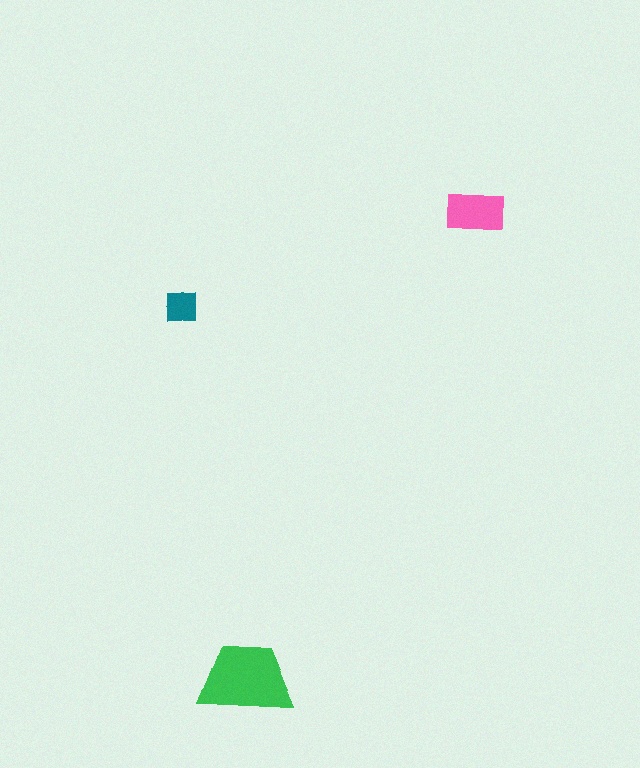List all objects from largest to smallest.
The green trapezoid, the pink rectangle, the teal square.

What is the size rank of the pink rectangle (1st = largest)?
2nd.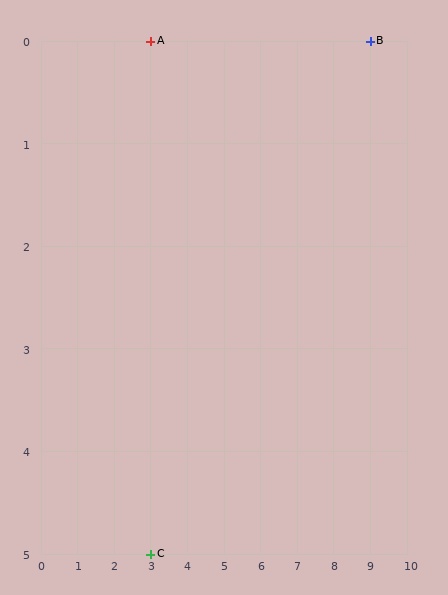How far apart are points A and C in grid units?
Points A and C are 5 rows apart.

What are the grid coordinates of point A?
Point A is at grid coordinates (3, 0).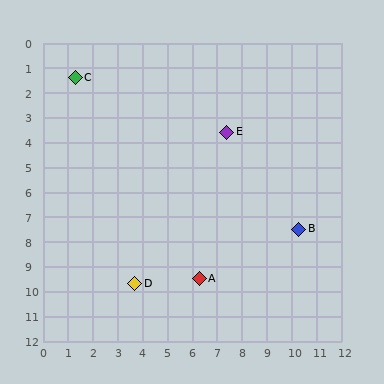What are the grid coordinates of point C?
Point C is at approximately (1.3, 1.4).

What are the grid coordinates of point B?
Point B is at approximately (10.3, 7.5).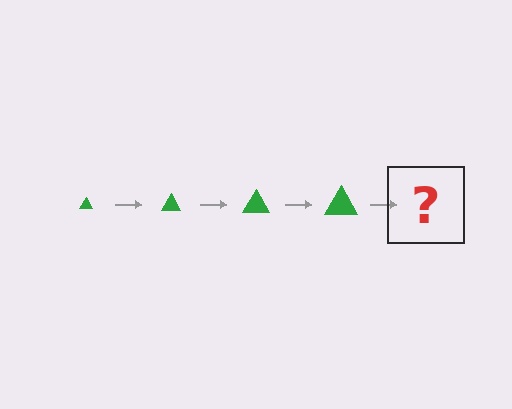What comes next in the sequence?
The next element should be a green triangle, larger than the previous one.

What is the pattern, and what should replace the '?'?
The pattern is that the triangle gets progressively larger each step. The '?' should be a green triangle, larger than the previous one.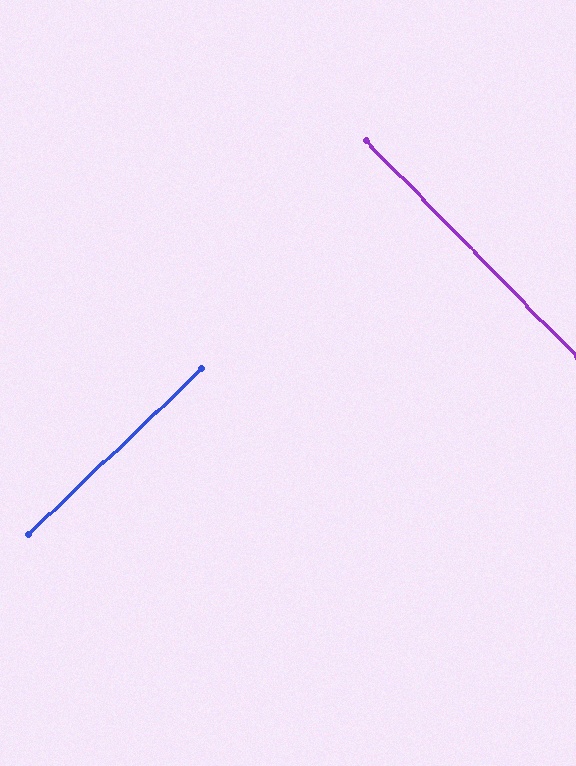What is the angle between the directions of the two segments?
Approximately 89 degrees.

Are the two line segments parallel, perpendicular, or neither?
Perpendicular — they meet at approximately 89°.